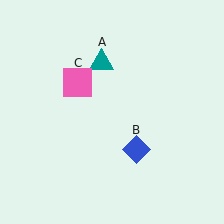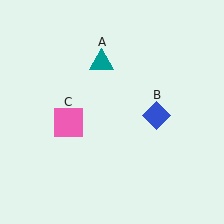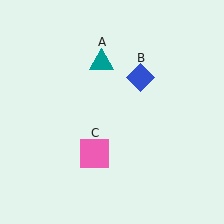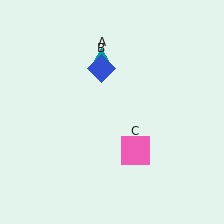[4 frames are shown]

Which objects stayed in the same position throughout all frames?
Teal triangle (object A) remained stationary.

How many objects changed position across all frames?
2 objects changed position: blue diamond (object B), pink square (object C).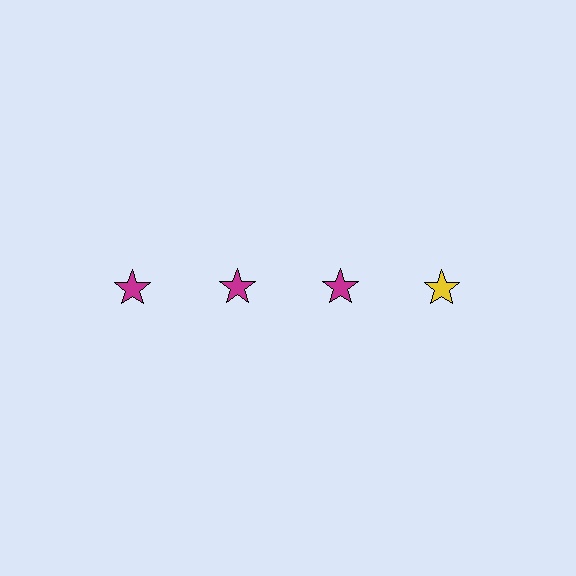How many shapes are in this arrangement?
There are 4 shapes arranged in a grid pattern.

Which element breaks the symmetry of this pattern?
The yellow star in the top row, second from right column breaks the symmetry. All other shapes are magenta stars.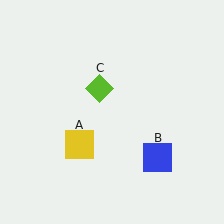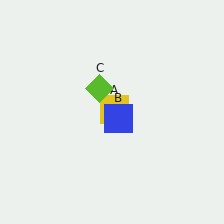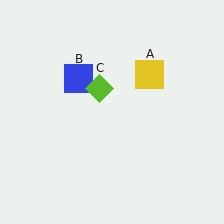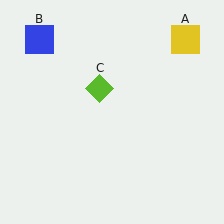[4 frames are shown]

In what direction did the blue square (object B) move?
The blue square (object B) moved up and to the left.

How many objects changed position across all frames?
2 objects changed position: yellow square (object A), blue square (object B).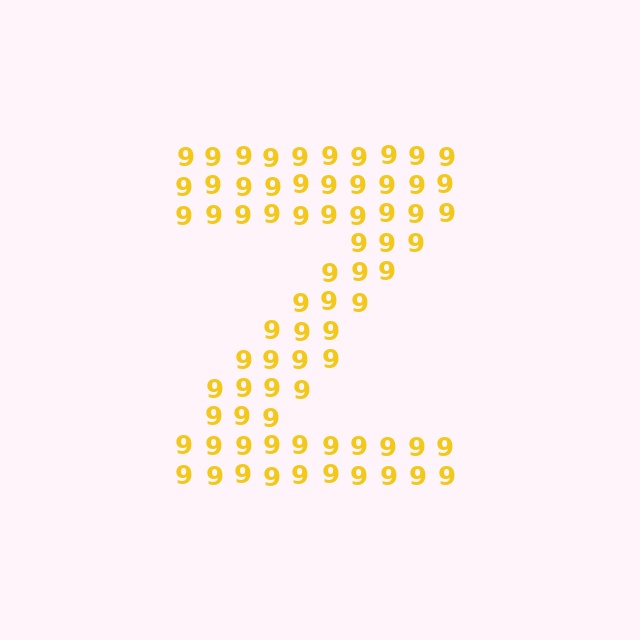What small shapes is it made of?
It is made of small digit 9's.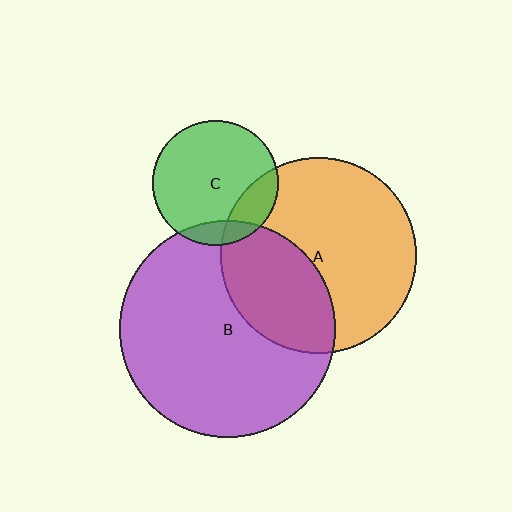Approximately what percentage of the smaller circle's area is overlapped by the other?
Approximately 35%.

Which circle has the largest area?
Circle B (purple).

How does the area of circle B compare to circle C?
Approximately 3.0 times.